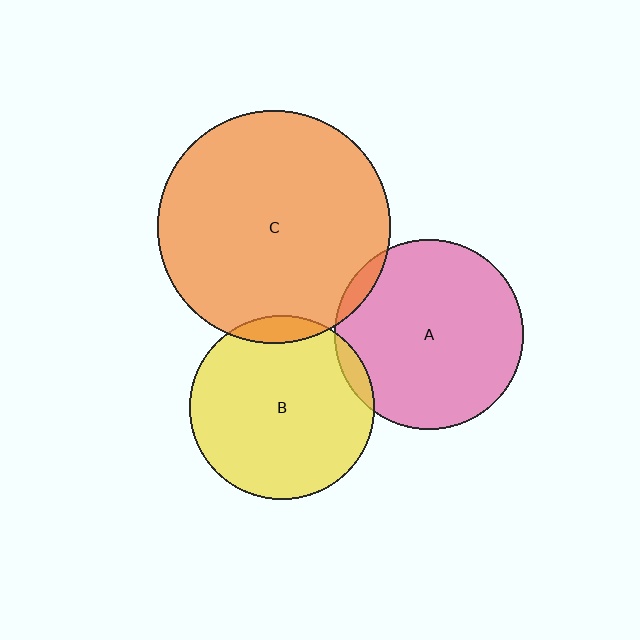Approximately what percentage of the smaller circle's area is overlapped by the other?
Approximately 5%.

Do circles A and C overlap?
Yes.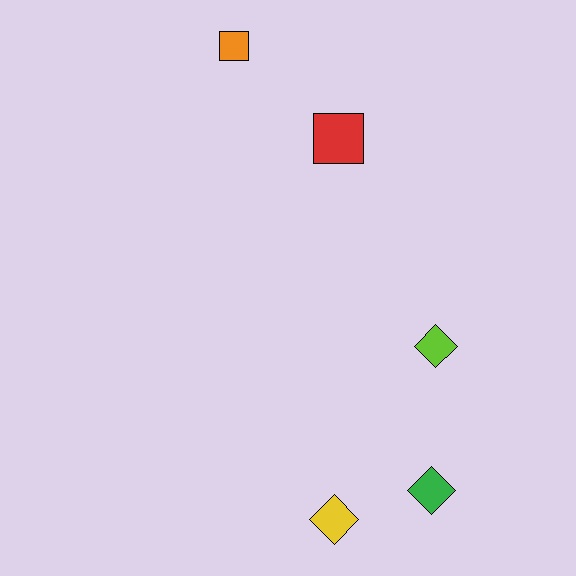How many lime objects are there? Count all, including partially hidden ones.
There is 1 lime object.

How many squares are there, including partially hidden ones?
There are 2 squares.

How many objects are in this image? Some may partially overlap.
There are 5 objects.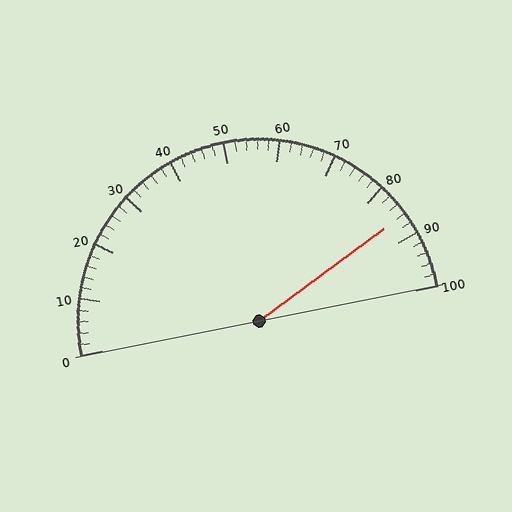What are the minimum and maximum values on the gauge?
The gauge ranges from 0 to 100.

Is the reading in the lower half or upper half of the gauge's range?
The reading is in the upper half of the range (0 to 100).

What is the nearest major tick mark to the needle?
The nearest major tick mark is 90.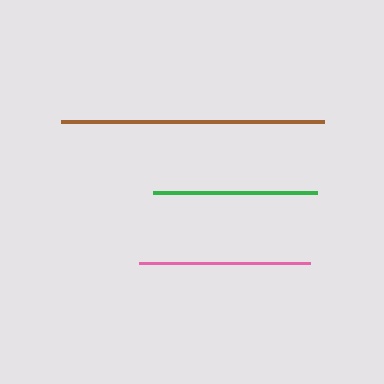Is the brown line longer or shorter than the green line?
The brown line is longer than the green line.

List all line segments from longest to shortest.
From longest to shortest: brown, pink, green.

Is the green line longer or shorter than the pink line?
The pink line is longer than the green line.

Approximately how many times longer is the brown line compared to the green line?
The brown line is approximately 1.6 times the length of the green line.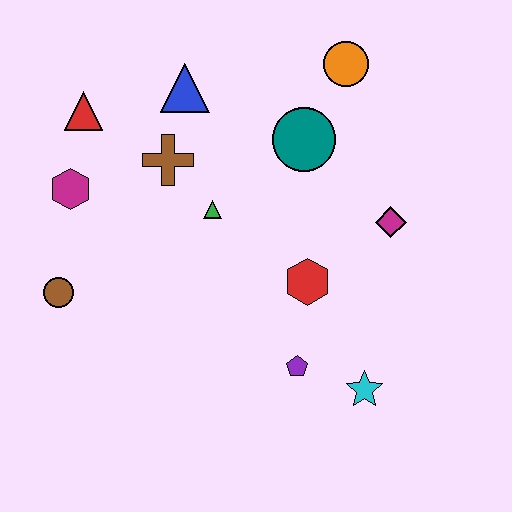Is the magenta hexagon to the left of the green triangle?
Yes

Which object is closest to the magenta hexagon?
The red triangle is closest to the magenta hexagon.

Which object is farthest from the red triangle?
The cyan star is farthest from the red triangle.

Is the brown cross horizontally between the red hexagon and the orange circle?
No